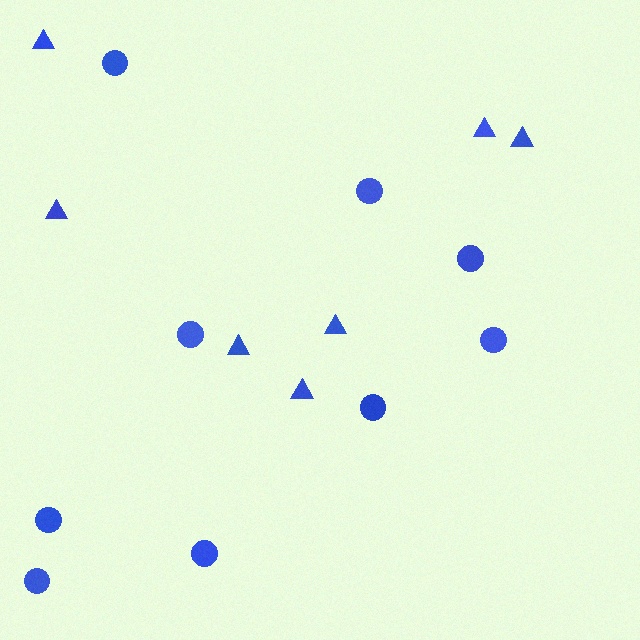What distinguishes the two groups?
There are 2 groups: one group of triangles (7) and one group of circles (9).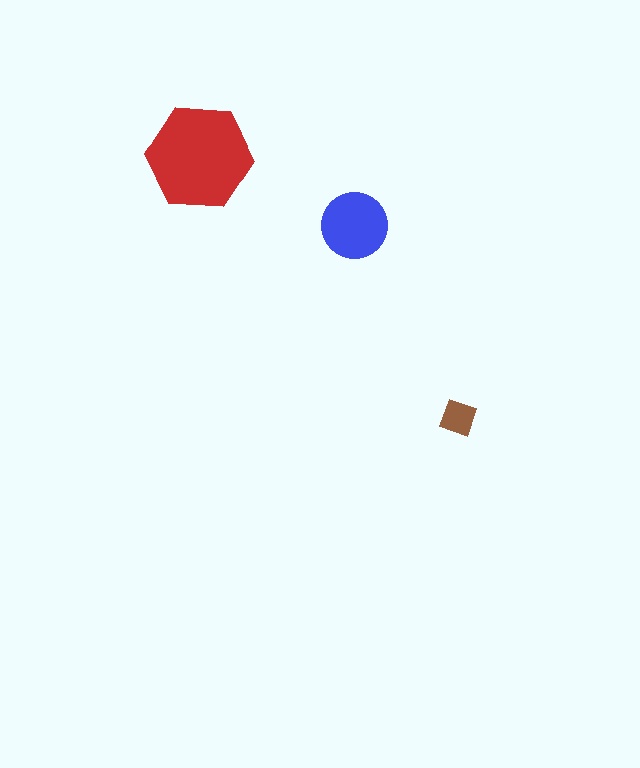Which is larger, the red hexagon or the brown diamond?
The red hexagon.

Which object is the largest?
The red hexagon.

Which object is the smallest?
The brown diamond.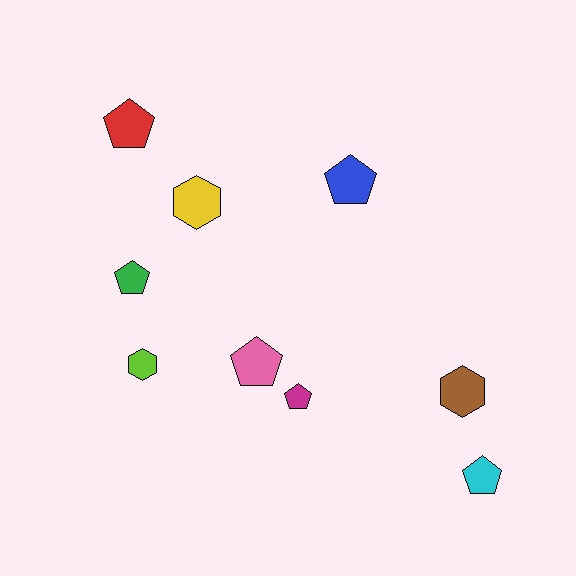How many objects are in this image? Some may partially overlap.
There are 9 objects.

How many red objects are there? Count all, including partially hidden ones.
There is 1 red object.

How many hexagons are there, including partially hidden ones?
There are 3 hexagons.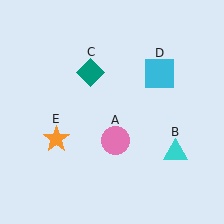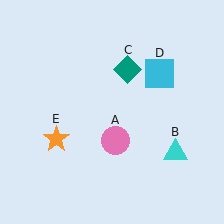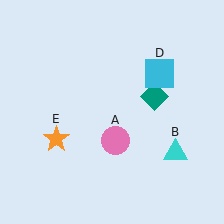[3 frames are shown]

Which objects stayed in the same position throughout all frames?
Pink circle (object A) and cyan triangle (object B) and cyan square (object D) and orange star (object E) remained stationary.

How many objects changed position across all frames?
1 object changed position: teal diamond (object C).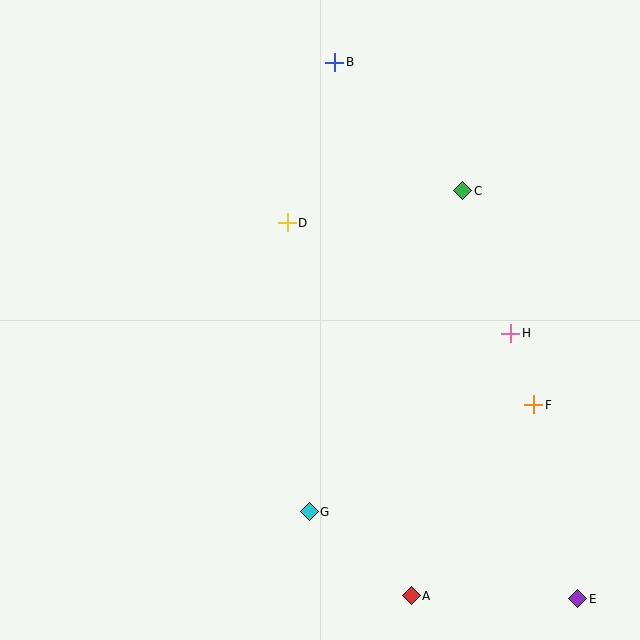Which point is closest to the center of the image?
Point D at (287, 223) is closest to the center.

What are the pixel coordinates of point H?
Point H is at (511, 333).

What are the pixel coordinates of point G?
Point G is at (309, 512).